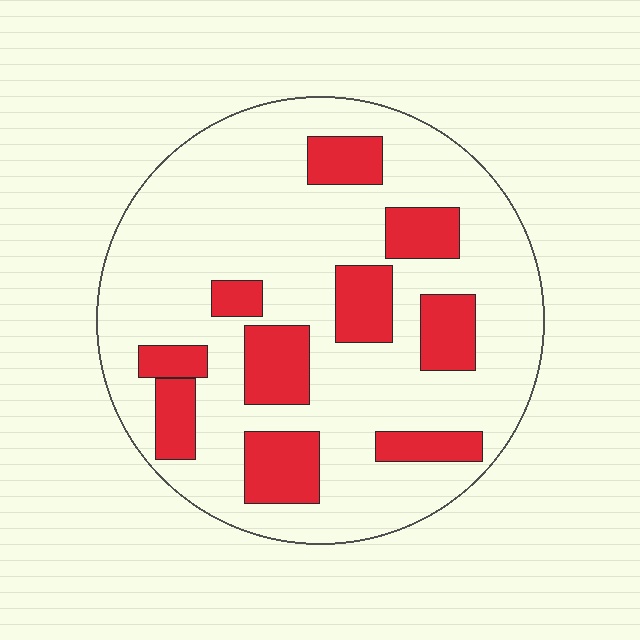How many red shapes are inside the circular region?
10.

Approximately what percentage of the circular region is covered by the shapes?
Approximately 25%.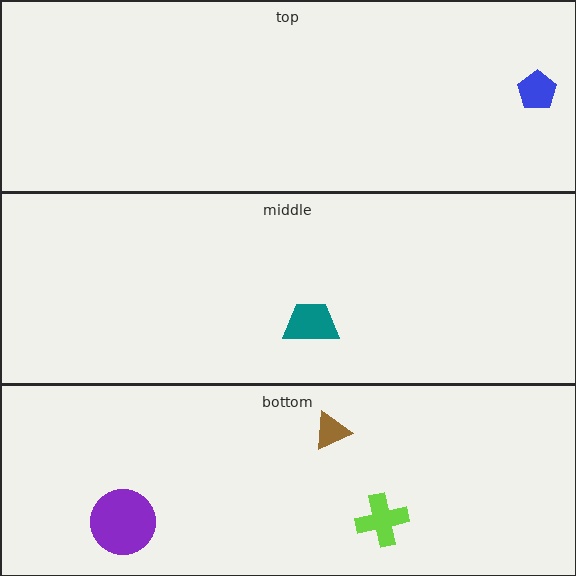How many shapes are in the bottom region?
3.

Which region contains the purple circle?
The bottom region.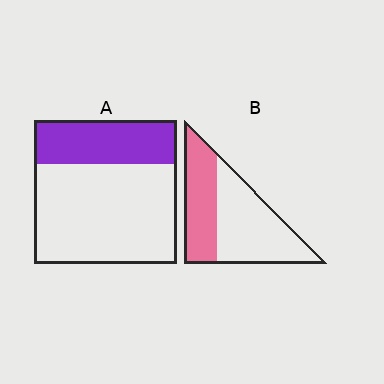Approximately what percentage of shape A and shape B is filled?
A is approximately 30% and B is approximately 40%.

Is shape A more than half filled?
No.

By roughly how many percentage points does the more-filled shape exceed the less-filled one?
By roughly 10 percentage points (B over A).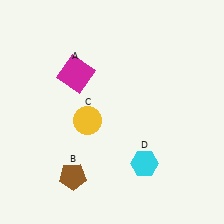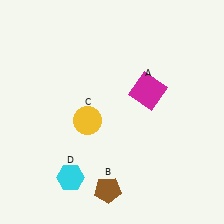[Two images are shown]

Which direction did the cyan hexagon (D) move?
The cyan hexagon (D) moved left.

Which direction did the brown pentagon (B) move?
The brown pentagon (B) moved right.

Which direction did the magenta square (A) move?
The magenta square (A) moved right.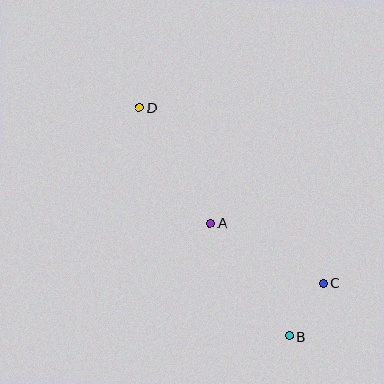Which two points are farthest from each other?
Points B and D are farthest from each other.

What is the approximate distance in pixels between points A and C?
The distance between A and C is approximately 128 pixels.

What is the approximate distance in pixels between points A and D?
The distance between A and D is approximately 136 pixels.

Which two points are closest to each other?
Points B and C are closest to each other.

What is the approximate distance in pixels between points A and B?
The distance between A and B is approximately 138 pixels.